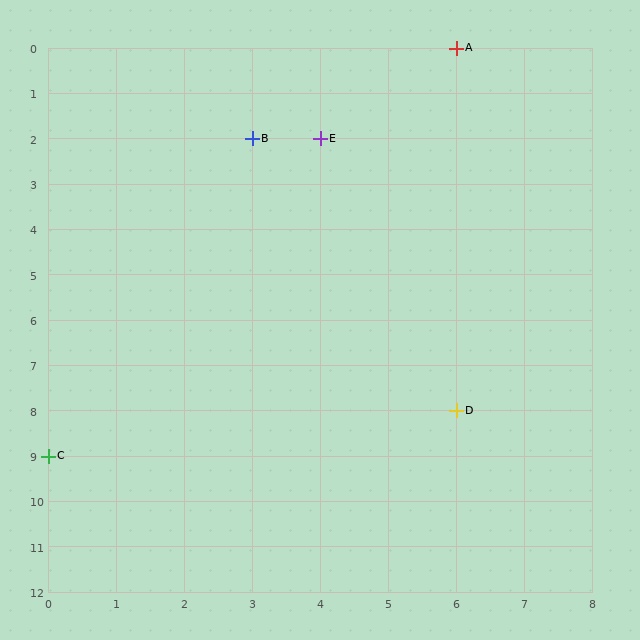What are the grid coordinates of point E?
Point E is at grid coordinates (4, 2).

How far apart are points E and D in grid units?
Points E and D are 2 columns and 6 rows apart (about 6.3 grid units diagonally).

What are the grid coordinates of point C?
Point C is at grid coordinates (0, 9).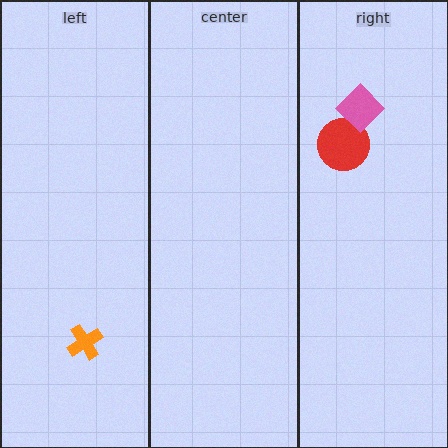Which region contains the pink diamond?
The right region.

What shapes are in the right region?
The red circle, the pink diamond.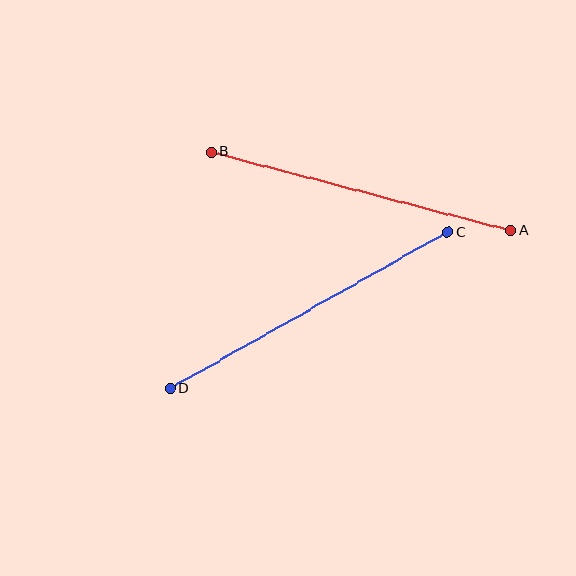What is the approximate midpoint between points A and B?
The midpoint is at approximately (361, 191) pixels.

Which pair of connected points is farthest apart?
Points C and D are farthest apart.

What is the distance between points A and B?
The distance is approximately 309 pixels.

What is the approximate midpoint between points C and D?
The midpoint is at approximately (309, 310) pixels.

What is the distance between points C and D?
The distance is approximately 318 pixels.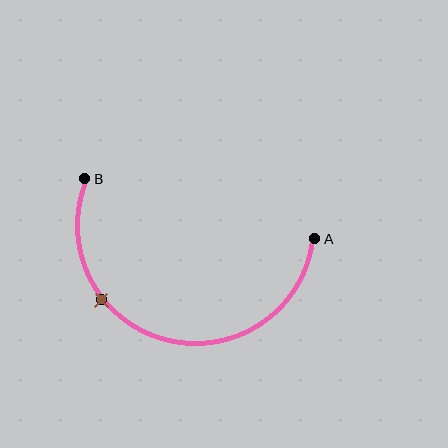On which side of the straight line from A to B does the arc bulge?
The arc bulges below the straight line connecting A and B.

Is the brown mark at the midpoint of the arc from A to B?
No. The brown mark lies on the arc but is closer to endpoint B. The arc midpoint would be at the point on the curve equidistant along the arc from both A and B.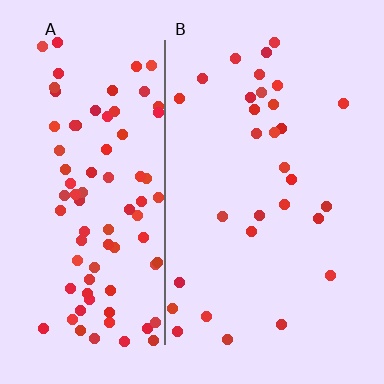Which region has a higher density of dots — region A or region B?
A (the left).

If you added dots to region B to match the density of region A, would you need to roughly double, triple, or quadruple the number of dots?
Approximately triple.